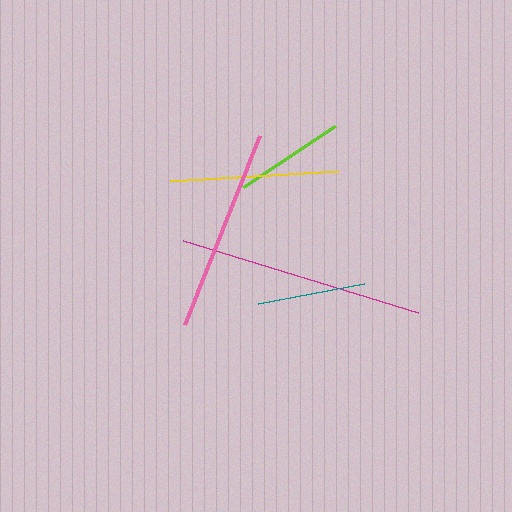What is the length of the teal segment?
The teal segment is approximately 108 pixels long.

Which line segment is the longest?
The magenta line is the longest at approximately 245 pixels.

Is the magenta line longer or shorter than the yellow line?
The magenta line is longer than the yellow line.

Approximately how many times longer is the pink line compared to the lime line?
The pink line is approximately 1.8 times the length of the lime line.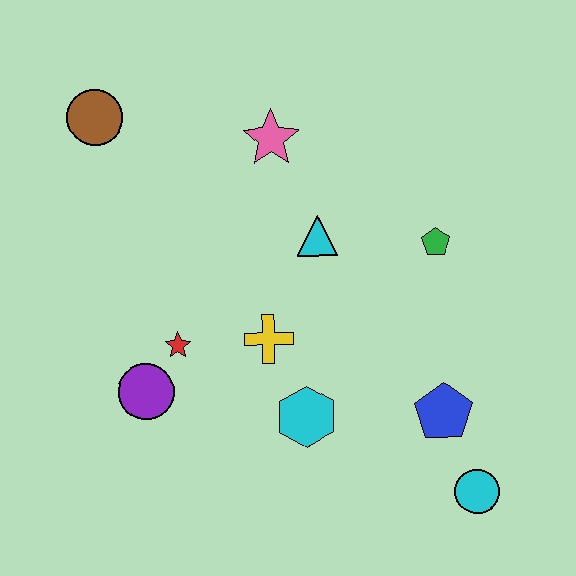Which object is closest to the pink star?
The cyan triangle is closest to the pink star.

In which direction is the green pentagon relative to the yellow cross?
The green pentagon is to the right of the yellow cross.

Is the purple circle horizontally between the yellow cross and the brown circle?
Yes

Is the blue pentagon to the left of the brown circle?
No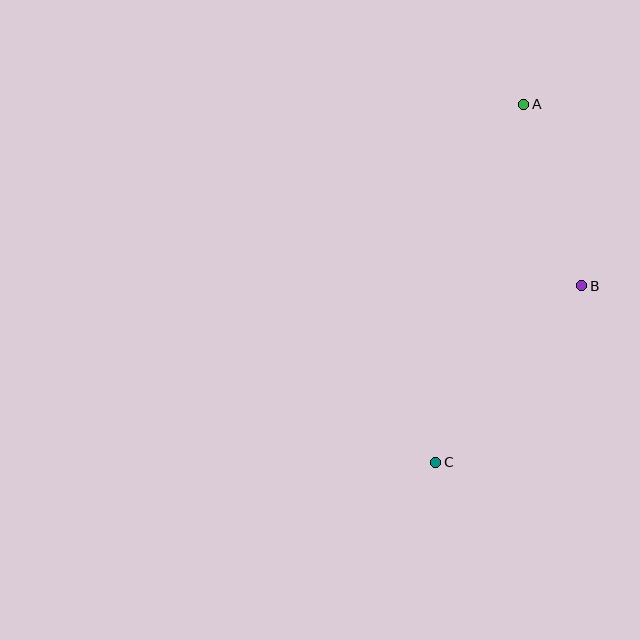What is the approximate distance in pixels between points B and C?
The distance between B and C is approximately 229 pixels.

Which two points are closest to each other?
Points A and B are closest to each other.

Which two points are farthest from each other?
Points A and C are farthest from each other.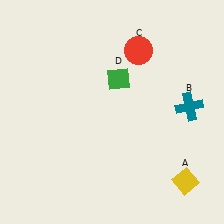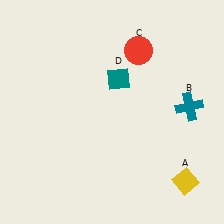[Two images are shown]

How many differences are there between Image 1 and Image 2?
There is 1 difference between the two images.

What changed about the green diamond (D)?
In Image 1, D is green. In Image 2, it changed to teal.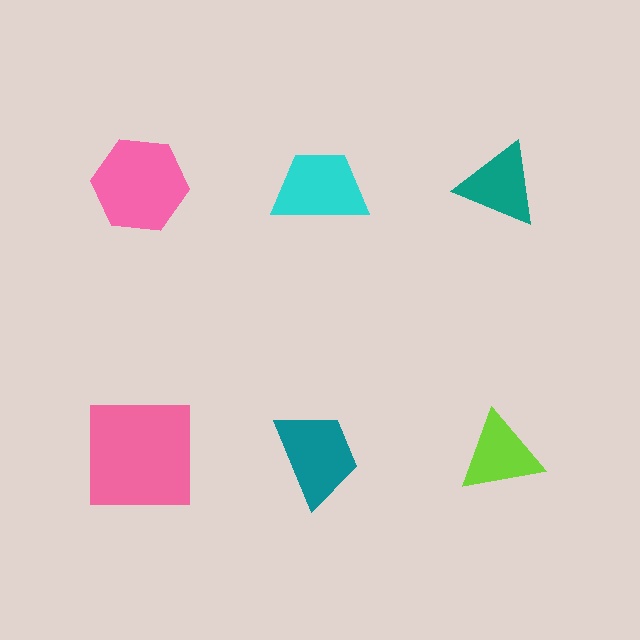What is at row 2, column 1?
A pink square.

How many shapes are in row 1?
3 shapes.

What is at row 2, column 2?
A teal trapezoid.